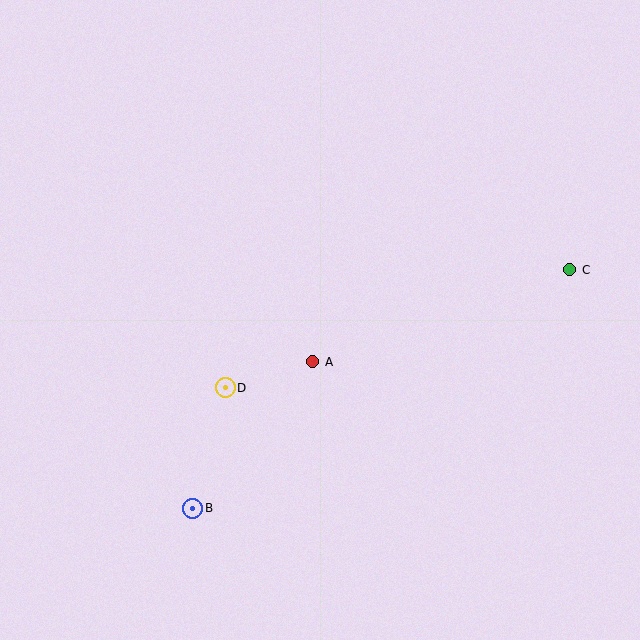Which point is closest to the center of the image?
Point A at (313, 362) is closest to the center.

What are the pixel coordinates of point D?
Point D is at (225, 388).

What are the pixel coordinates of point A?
Point A is at (313, 362).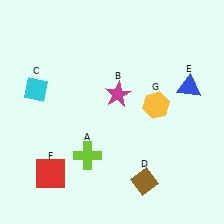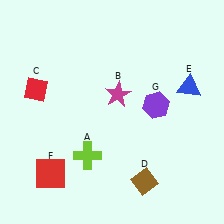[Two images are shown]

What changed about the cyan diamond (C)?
In Image 1, C is cyan. In Image 2, it changed to red.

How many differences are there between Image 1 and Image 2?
There are 2 differences between the two images.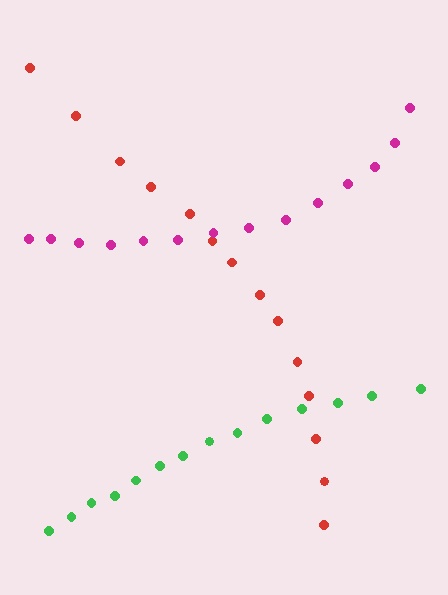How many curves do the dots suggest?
There are 3 distinct paths.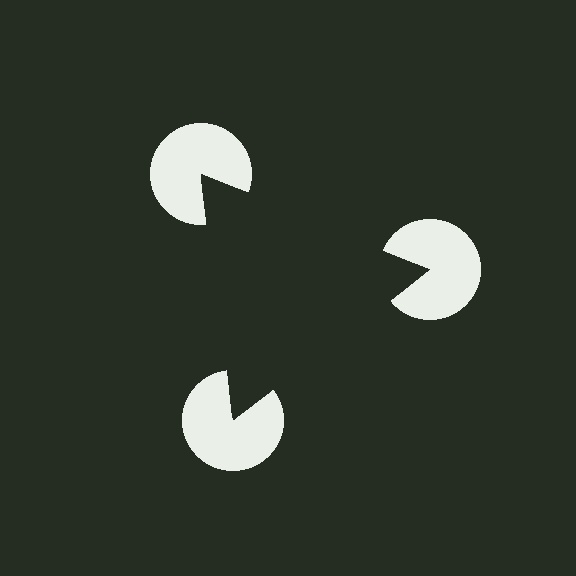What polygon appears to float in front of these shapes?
An illusory triangle — its edges are inferred from the aligned wedge cuts in the pac-man discs, not physically drawn.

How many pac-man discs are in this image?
There are 3 — one at each vertex of the illusory triangle.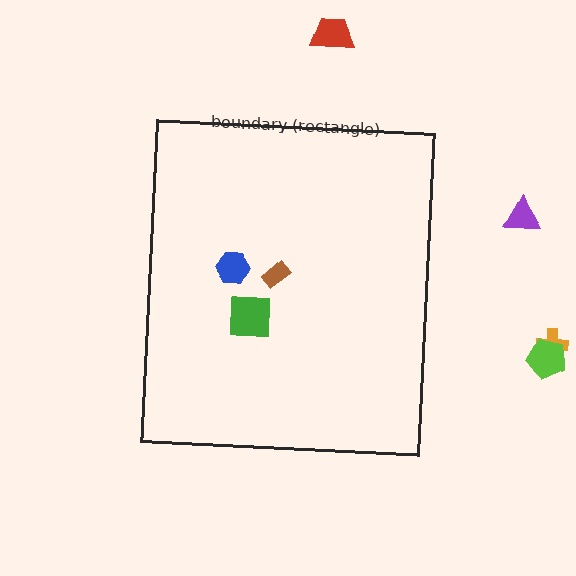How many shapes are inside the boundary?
3 inside, 4 outside.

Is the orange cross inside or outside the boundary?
Outside.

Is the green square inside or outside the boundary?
Inside.